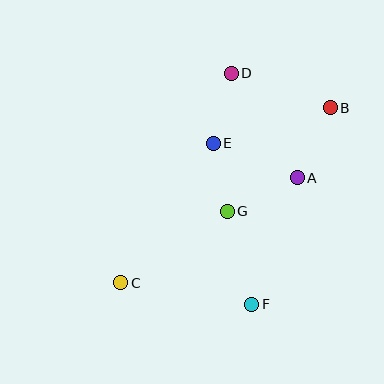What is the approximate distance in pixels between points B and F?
The distance between B and F is approximately 212 pixels.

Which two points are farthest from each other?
Points B and C are farthest from each other.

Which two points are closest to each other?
Points E and G are closest to each other.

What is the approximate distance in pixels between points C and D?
The distance between C and D is approximately 237 pixels.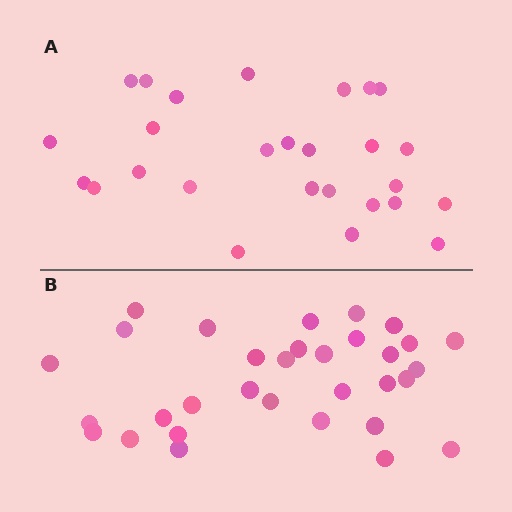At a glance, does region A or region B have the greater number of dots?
Region B (the bottom region) has more dots.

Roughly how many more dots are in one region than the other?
Region B has about 5 more dots than region A.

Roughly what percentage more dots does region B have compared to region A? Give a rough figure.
About 20% more.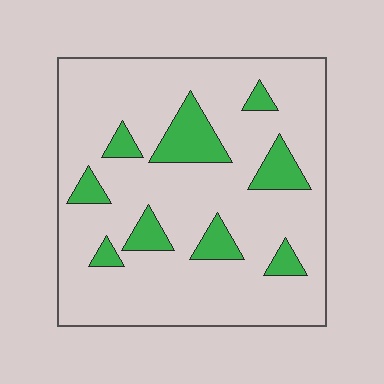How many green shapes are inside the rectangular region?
9.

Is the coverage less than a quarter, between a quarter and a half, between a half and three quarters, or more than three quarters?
Less than a quarter.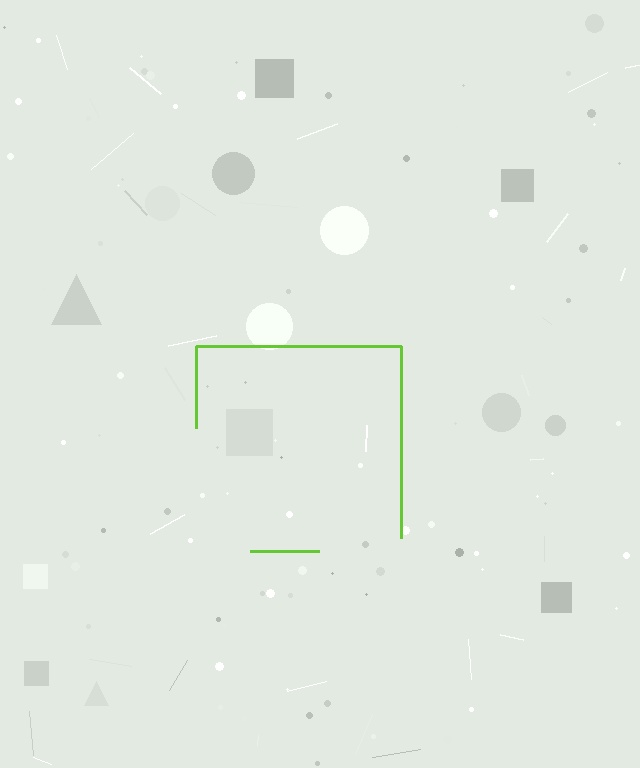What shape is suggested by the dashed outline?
The dashed outline suggests a square.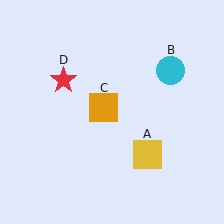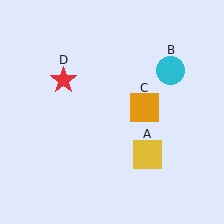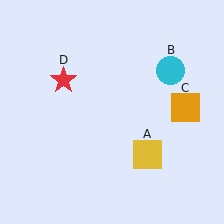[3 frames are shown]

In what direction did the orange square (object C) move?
The orange square (object C) moved right.